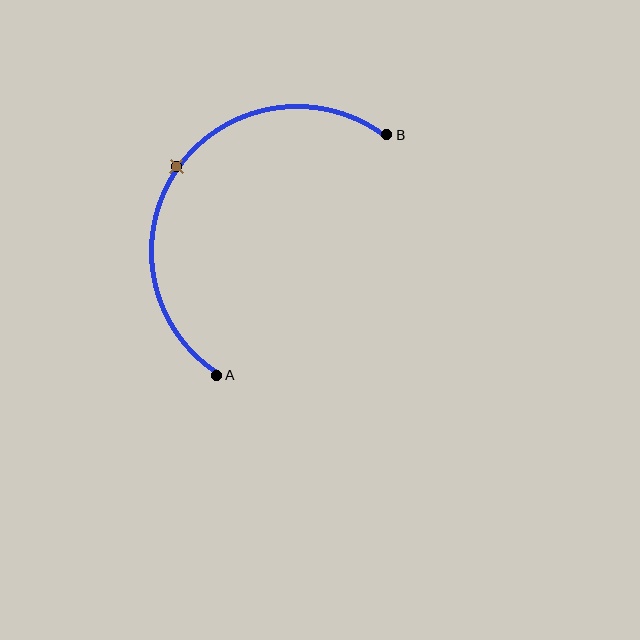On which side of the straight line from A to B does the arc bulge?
The arc bulges above and to the left of the straight line connecting A and B.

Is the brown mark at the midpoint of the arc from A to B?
Yes. The brown mark lies on the arc at equal arc-length from both A and B — it is the arc midpoint.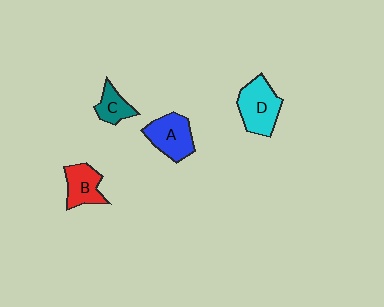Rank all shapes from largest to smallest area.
From largest to smallest: D (cyan), A (blue), B (red), C (teal).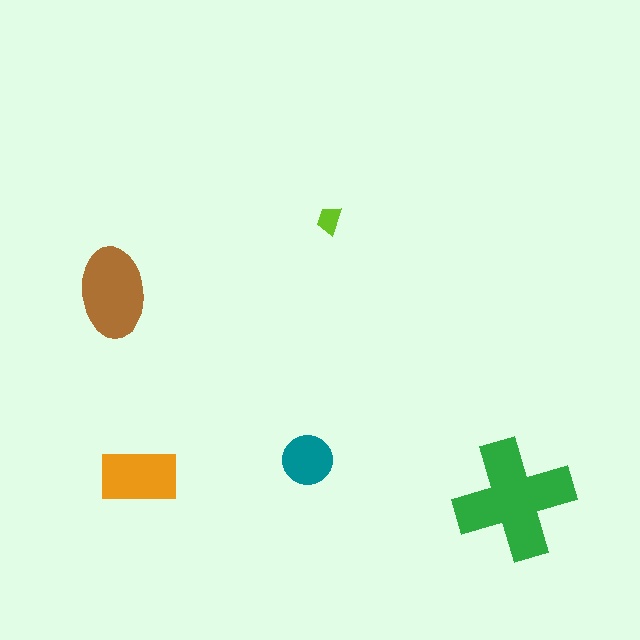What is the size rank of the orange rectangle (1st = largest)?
3rd.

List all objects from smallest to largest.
The lime trapezoid, the teal circle, the orange rectangle, the brown ellipse, the green cross.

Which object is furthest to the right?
The green cross is rightmost.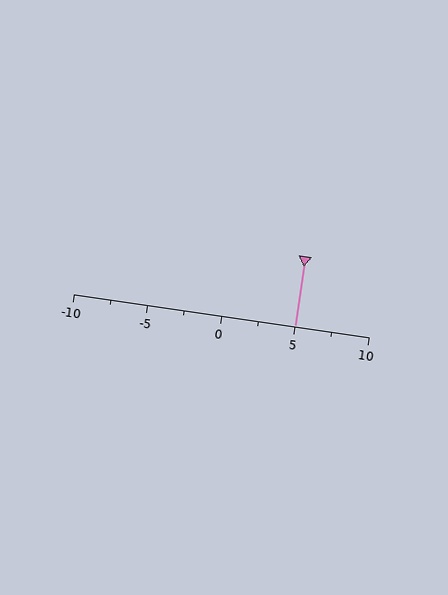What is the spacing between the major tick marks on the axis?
The major ticks are spaced 5 apart.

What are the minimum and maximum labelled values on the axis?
The axis runs from -10 to 10.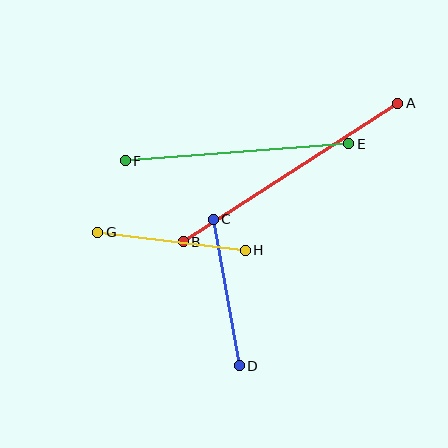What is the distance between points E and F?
The distance is approximately 224 pixels.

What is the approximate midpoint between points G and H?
The midpoint is at approximately (171, 241) pixels.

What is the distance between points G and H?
The distance is approximately 149 pixels.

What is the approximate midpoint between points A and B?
The midpoint is at approximately (290, 173) pixels.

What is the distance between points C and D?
The distance is approximately 149 pixels.